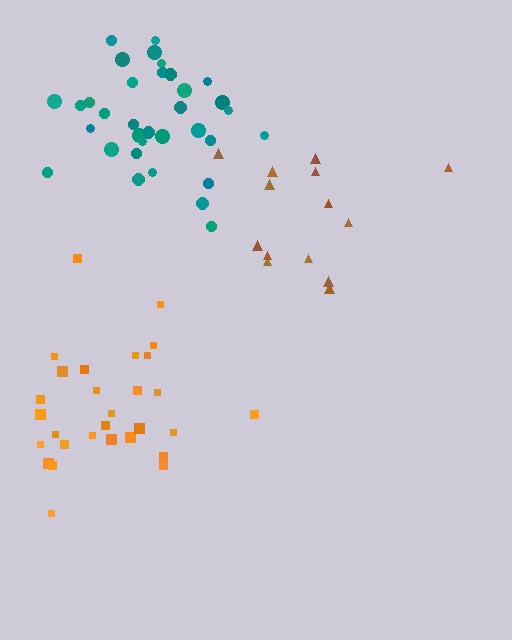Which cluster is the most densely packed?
Teal.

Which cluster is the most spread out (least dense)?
Brown.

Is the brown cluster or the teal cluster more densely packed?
Teal.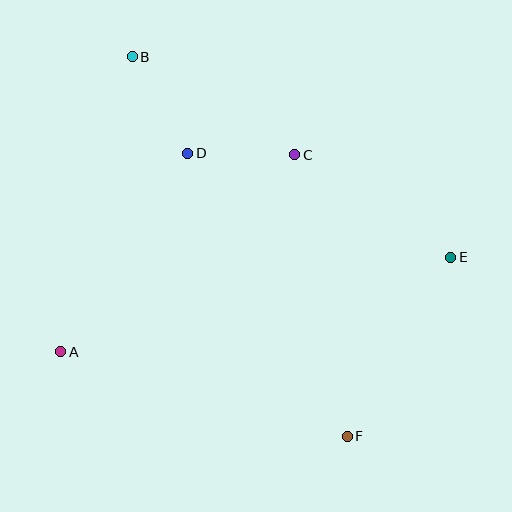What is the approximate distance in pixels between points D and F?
The distance between D and F is approximately 325 pixels.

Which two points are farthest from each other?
Points B and F are farthest from each other.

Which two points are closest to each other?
Points C and D are closest to each other.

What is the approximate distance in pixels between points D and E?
The distance between D and E is approximately 283 pixels.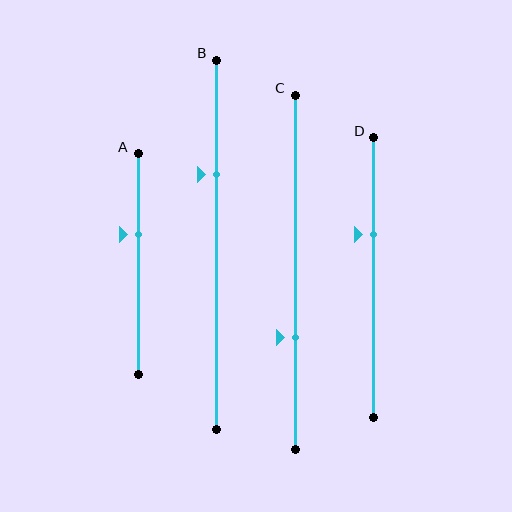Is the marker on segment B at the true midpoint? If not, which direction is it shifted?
No, the marker on segment B is shifted upward by about 19% of the segment length.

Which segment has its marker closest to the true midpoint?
Segment A has its marker closest to the true midpoint.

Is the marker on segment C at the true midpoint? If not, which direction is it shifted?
No, the marker on segment C is shifted downward by about 18% of the segment length.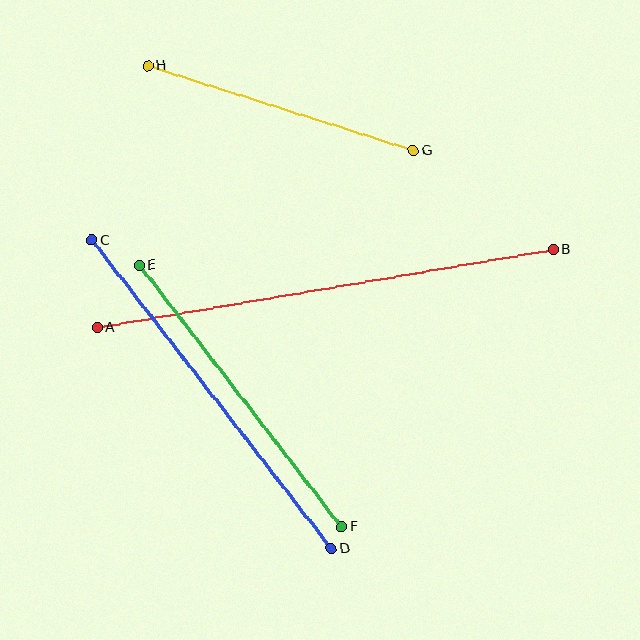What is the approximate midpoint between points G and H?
The midpoint is at approximately (281, 108) pixels.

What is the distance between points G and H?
The distance is approximately 279 pixels.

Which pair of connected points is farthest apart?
Points A and B are farthest apart.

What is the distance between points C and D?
The distance is approximately 390 pixels.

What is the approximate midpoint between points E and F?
The midpoint is at approximately (240, 396) pixels.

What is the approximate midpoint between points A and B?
The midpoint is at approximately (325, 288) pixels.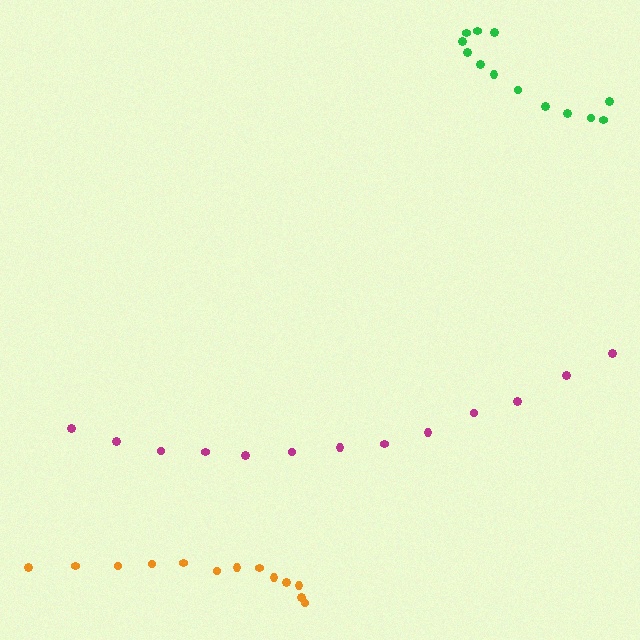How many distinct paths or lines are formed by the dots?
There are 3 distinct paths.